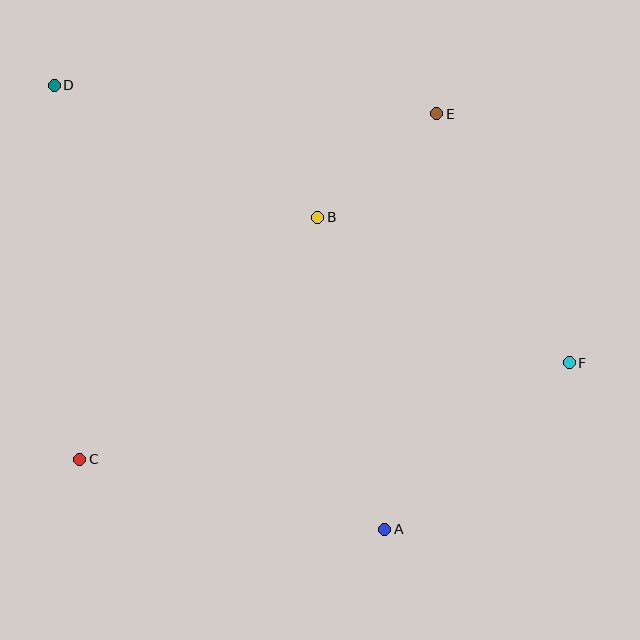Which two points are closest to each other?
Points B and E are closest to each other.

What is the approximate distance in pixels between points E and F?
The distance between E and F is approximately 282 pixels.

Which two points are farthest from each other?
Points D and F are farthest from each other.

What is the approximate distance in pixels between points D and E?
The distance between D and E is approximately 384 pixels.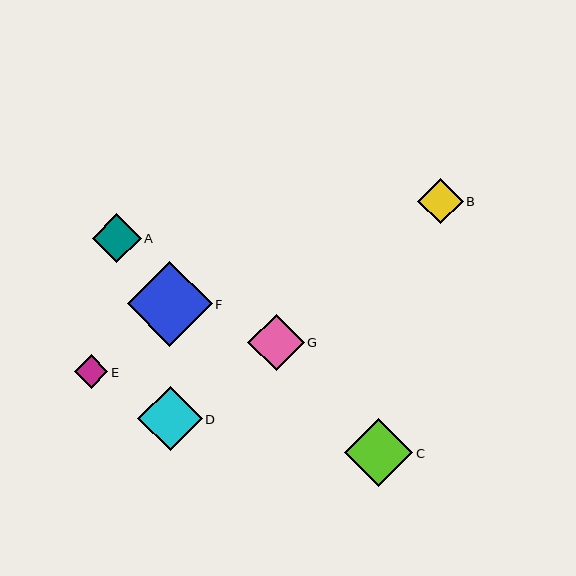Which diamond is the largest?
Diamond F is the largest with a size of approximately 85 pixels.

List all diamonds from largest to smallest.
From largest to smallest: F, C, D, G, A, B, E.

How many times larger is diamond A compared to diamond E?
Diamond A is approximately 1.4 times the size of diamond E.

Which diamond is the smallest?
Diamond E is the smallest with a size of approximately 34 pixels.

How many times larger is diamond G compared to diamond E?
Diamond G is approximately 1.7 times the size of diamond E.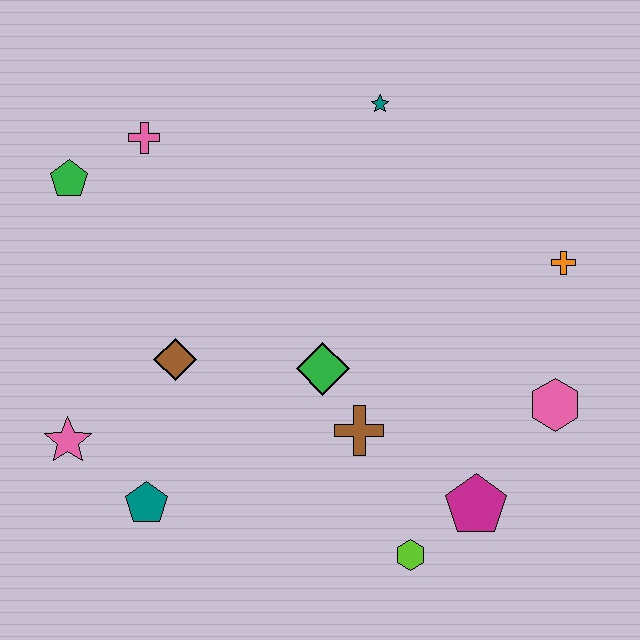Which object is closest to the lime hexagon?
The magenta pentagon is closest to the lime hexagon.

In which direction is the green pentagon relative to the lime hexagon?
The green pentagon is above the lime hexagon.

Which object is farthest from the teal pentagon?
The orange cross is farthest from the teal pentagon.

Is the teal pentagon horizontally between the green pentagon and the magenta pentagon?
Yes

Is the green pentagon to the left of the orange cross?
Yes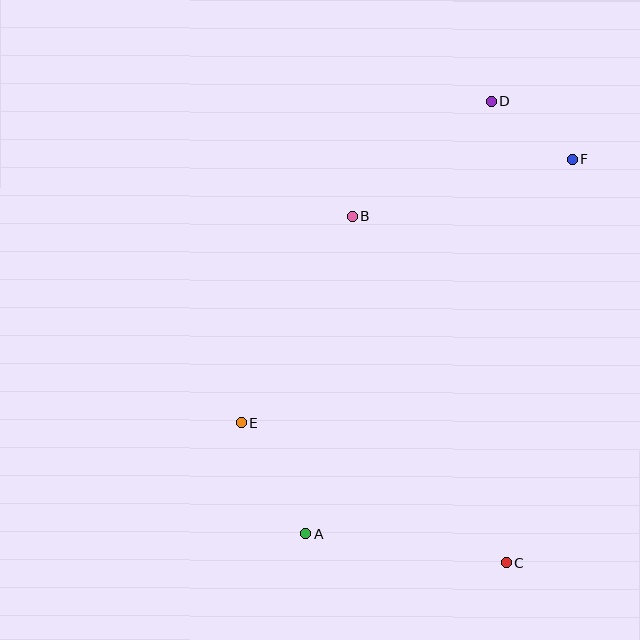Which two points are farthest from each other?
Points A and D are farthest from each other.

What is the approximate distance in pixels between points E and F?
The distance between E and F is approximately 423 pixels.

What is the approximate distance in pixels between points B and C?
The distance between B and C is approximately 379 pixels.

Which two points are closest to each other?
Points D and F are closest to each other.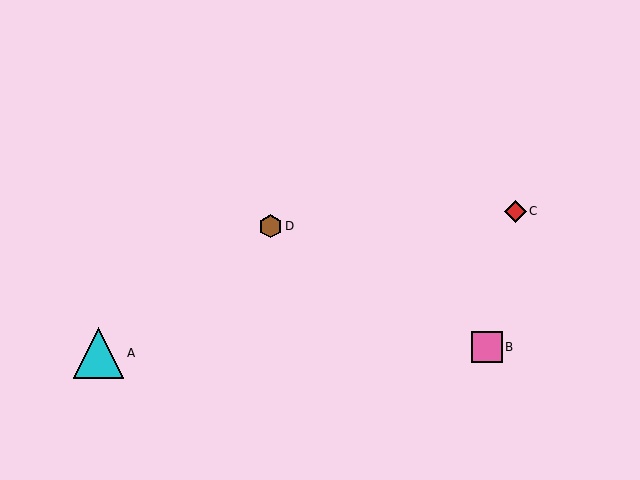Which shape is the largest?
The cyan triangle (labeled A) is the largest.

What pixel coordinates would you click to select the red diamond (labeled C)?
Click at (515, 211) to select the red diamond C.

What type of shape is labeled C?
Shape C is a red diamond.